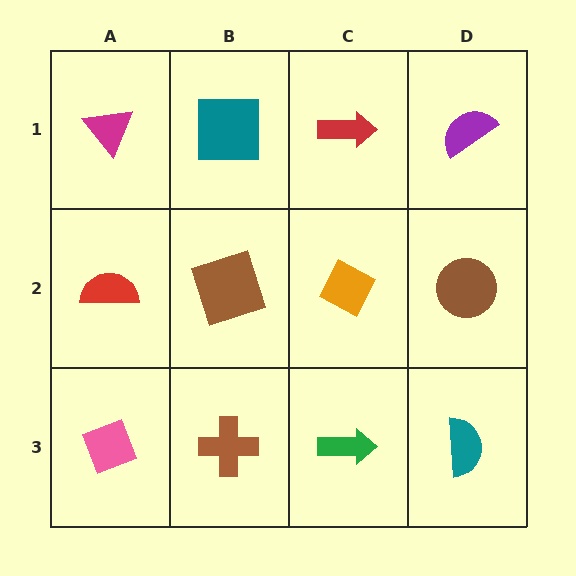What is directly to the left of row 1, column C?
A teal square.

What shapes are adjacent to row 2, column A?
A magenta triangle (row 1, column A), a pink diamond (row 3, column A), a brown square (row 2, column B).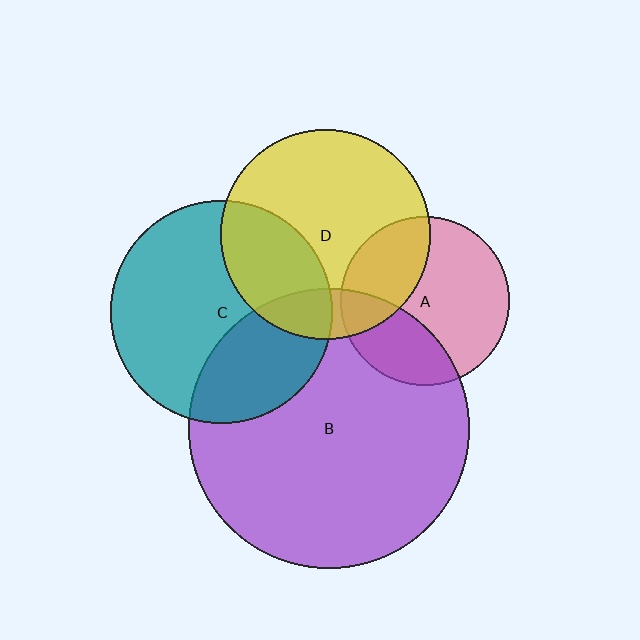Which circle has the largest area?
Circle B (purple).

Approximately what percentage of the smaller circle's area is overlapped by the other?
Approximately 30%.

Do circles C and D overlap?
Yes.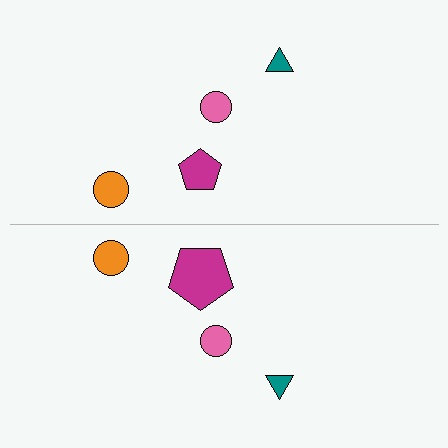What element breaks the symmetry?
The magenta pentagon on the bottom side has a different size than its mirror counterpart.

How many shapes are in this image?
There are 8 shapes in this image.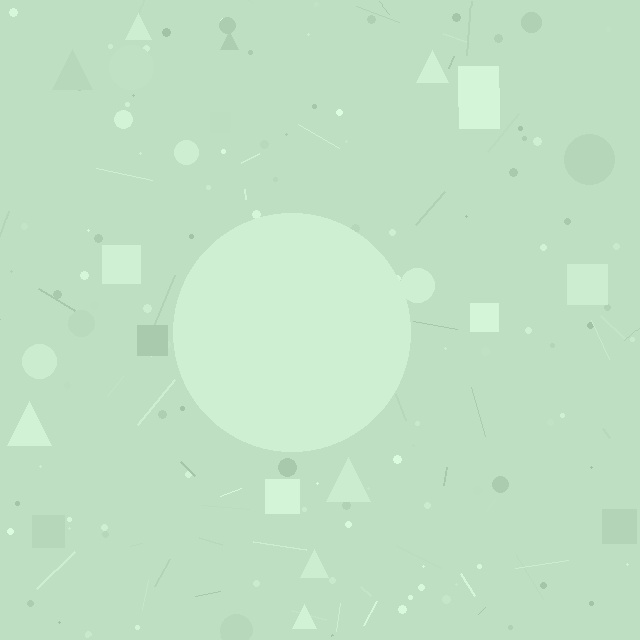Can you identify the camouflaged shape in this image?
The camouflaged shape is a circle.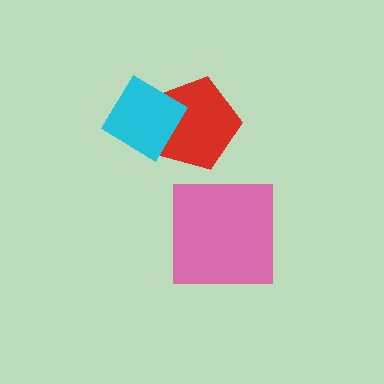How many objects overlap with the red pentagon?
1 object overlaps with the red pentagon.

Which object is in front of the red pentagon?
The cyan diamond is in front of the red pentagon.